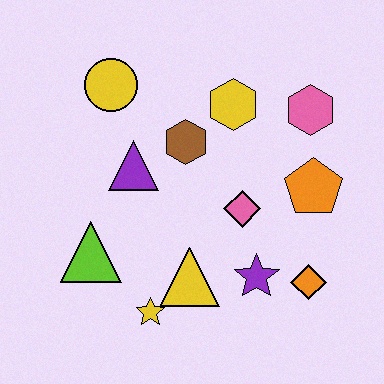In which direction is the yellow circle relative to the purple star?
The yellow circle is above the purple star.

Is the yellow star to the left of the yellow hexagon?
Yes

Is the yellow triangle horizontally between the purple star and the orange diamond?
No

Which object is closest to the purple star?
The orange diamond is closest to the purple star.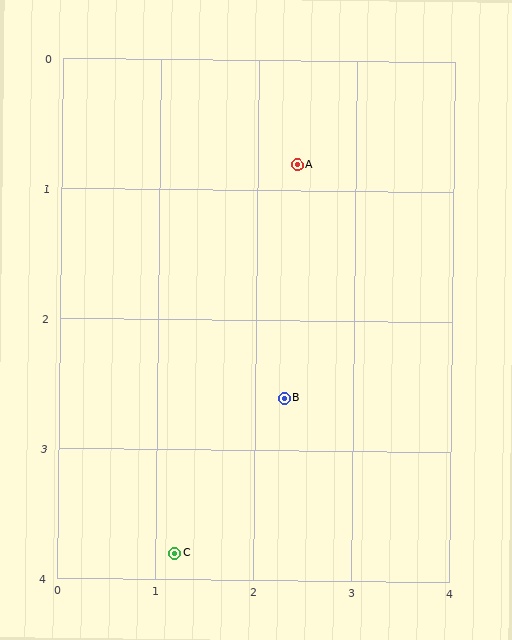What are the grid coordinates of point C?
Point C is at approximately (1.2, 3.8).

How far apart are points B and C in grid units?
Points B and C are about 1.6 grid units apart.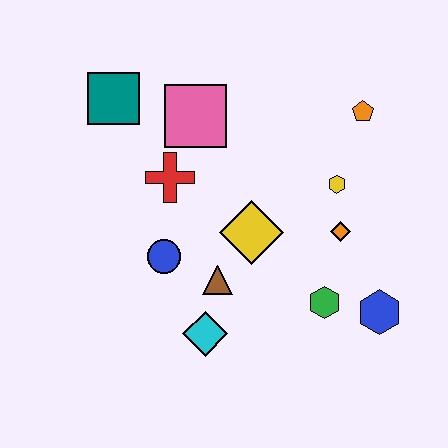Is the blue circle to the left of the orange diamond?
Yes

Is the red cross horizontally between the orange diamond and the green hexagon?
No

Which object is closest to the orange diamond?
The yellow hexagon is closest to the orange diamond.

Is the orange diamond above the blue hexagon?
Yes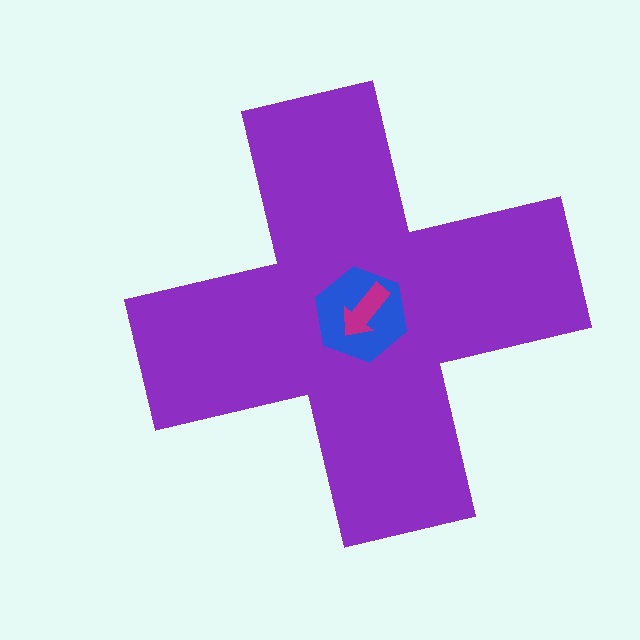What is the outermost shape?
The purple cross.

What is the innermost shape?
The magenta arrow.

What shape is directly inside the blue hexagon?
The magenta arrow.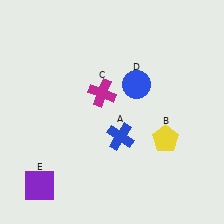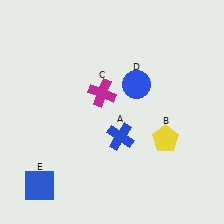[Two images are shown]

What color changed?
The square (E) changed from purple in Image 1 to blue in Image 2.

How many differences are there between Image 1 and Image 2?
There is 1 difference between the two images.